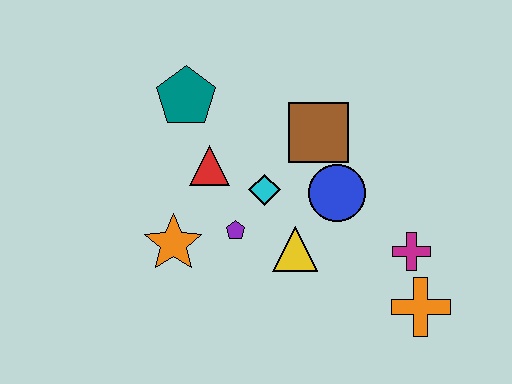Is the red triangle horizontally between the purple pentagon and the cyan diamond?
No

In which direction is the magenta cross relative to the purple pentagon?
The magenta cross is to the right of the purple pentagon.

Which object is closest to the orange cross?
The magenta cross is closest to the orange cross.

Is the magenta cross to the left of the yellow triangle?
No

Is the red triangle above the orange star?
Yes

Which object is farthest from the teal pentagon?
The orange cross is farthest from the teal pentagon.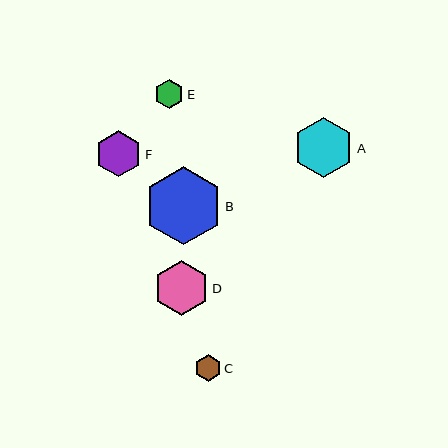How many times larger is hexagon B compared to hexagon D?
Hexagon B is approximately 1.4 times the size of hexagon D.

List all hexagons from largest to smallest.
From largest to smallest: B, A, D, F, E, C.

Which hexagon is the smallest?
Hexagon C is the smallest with a size of approximately 26 pixels.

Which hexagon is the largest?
Hexagon B is the largest with a size of approximately 78 pixels.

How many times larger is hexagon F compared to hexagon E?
Hexagon F is approximately 1.6 times the size of hexagon E.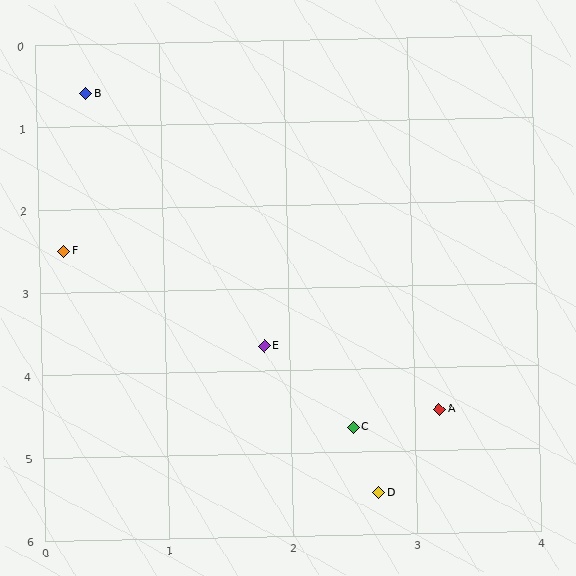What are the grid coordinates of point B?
Point B is at approximately (0.4, 0.6).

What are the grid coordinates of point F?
Point F is at approximately (0.2, 2.5).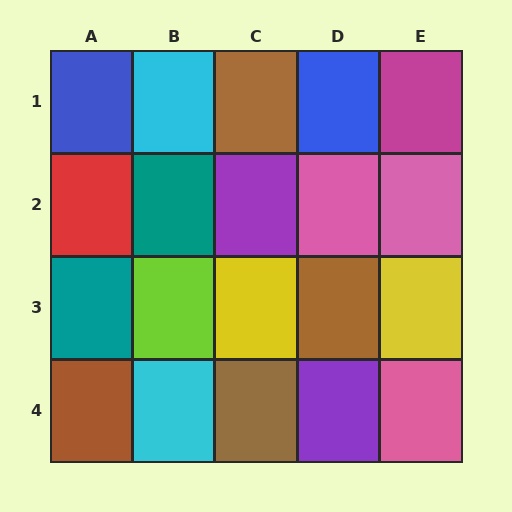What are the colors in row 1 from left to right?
Blue, cyan, brown, blue, magenta.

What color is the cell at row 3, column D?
Brown.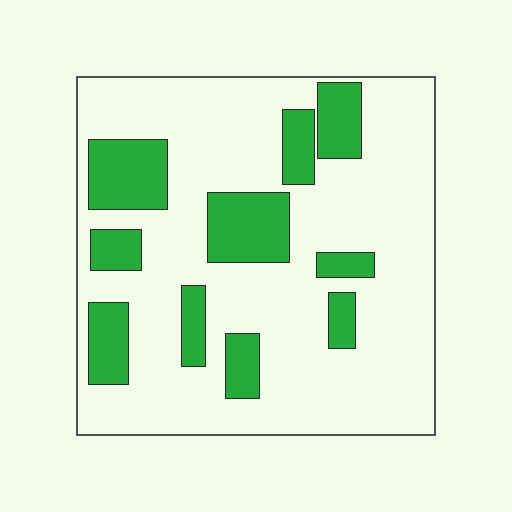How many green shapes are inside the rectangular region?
10.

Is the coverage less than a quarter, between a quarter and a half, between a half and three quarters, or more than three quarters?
Less than a quarter.